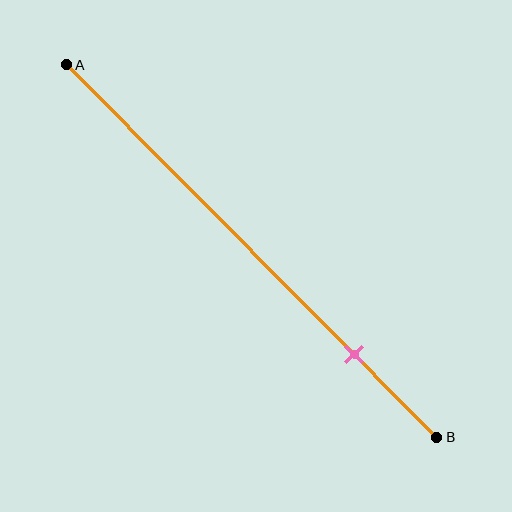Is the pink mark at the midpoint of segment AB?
No, the mark is at about 80% from A, not at the 50% midpoint.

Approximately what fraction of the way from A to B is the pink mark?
The pink mark is approximately 80% of the way from A to B.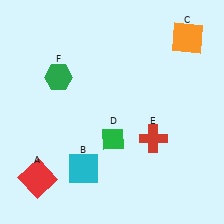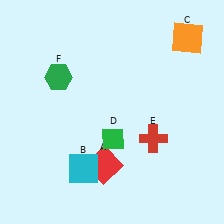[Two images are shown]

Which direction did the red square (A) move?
The red square (A) moved right.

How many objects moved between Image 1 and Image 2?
1 object moved between the two images.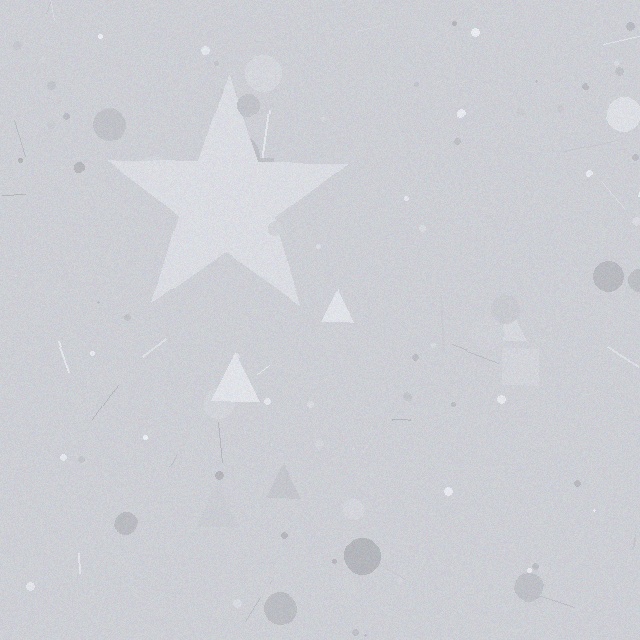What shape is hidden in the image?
A star is hidden in the image.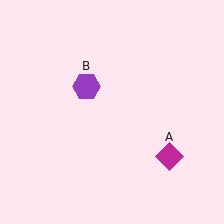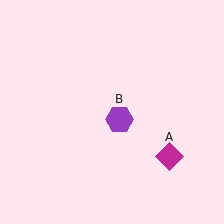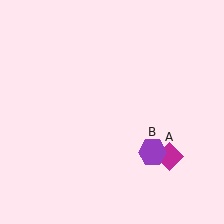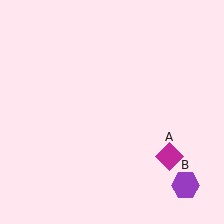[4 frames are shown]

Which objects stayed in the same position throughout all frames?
Magenta diamond (object A) remained stationary.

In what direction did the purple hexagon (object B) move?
The purple hexagon (object B) moved down and to the right.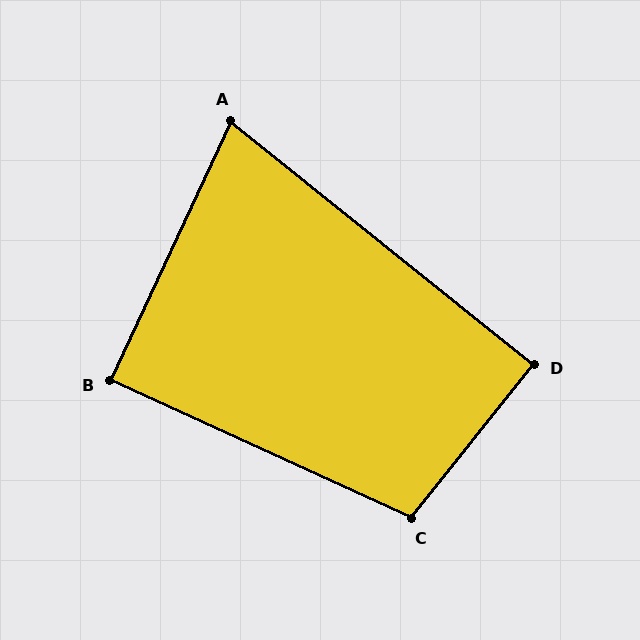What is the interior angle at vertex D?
Approximately 90 degrees (approximately right).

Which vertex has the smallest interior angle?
A, at approximately 76 degrees.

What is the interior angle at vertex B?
Approximately 90 degrees (approximately right).